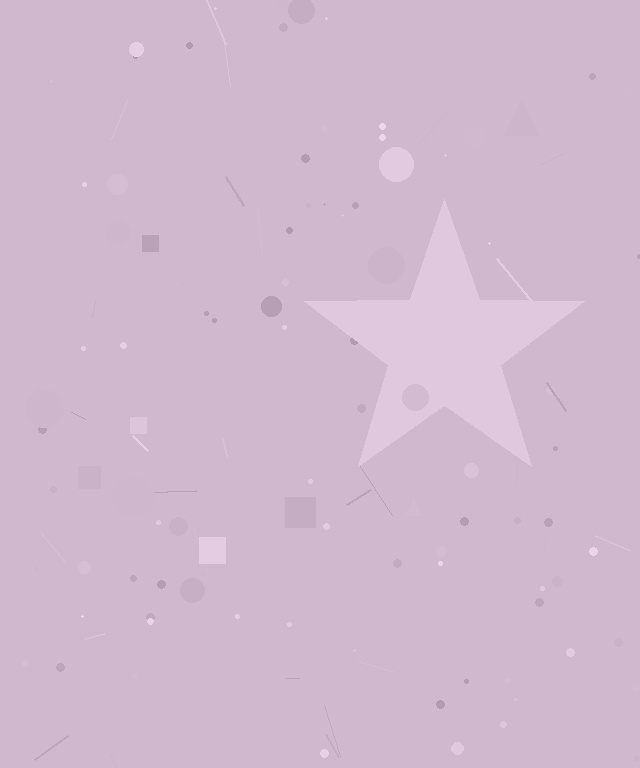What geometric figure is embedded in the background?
A star is embedded in the background.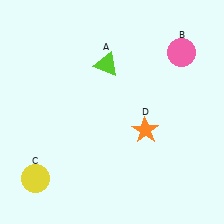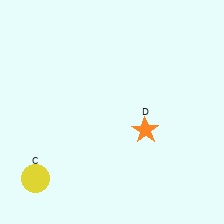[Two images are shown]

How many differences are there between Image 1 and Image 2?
There are 2 differences between the two images.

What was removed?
The lime triangle (A), the pink circle (B) were removed in Image 2.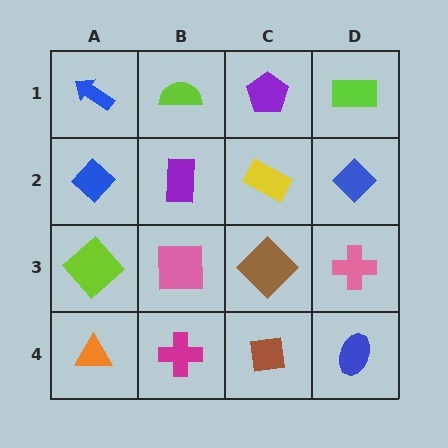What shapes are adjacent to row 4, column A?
A lime diamond (row 3, column A), a magenta cross (row 4, column B).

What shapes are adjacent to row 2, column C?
A purple pentagon (row 1, column C), a brown diamond (row 3, column C), a purple rectangle (row 2, column B), a blue diamond (row 2, column D).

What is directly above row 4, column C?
A brown diamond.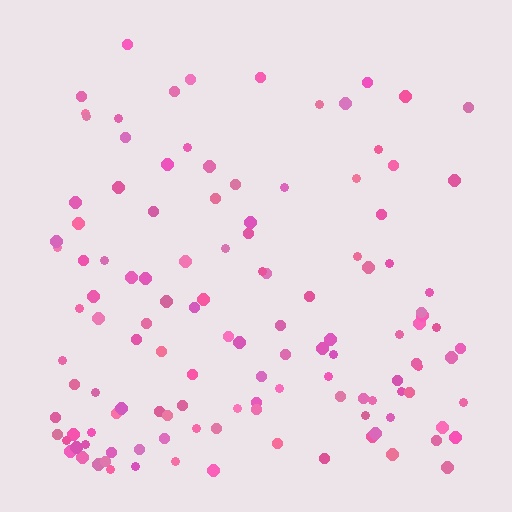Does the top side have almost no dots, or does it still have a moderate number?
Still a moderate number, just noticeably fewer than the bottom.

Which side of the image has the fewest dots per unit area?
The top.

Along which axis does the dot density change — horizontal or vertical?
Vertical.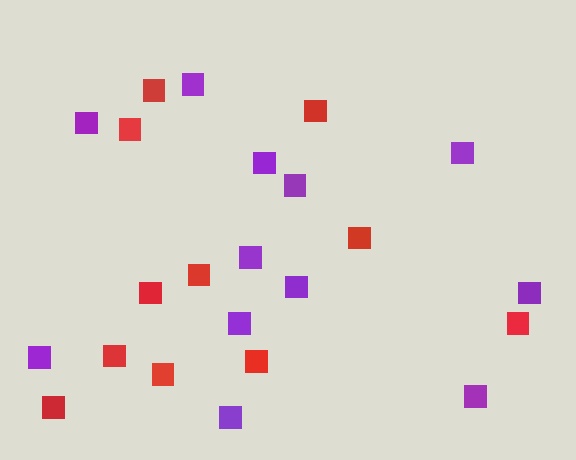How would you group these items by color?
There are 2 groups: one group of purple squares (12) and one group of red squares (11).